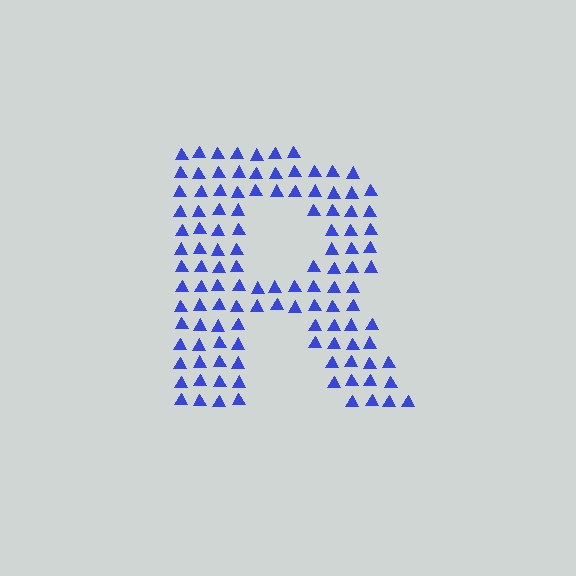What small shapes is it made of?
It is made of small triangles.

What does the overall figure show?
The overall figure shows the letter R.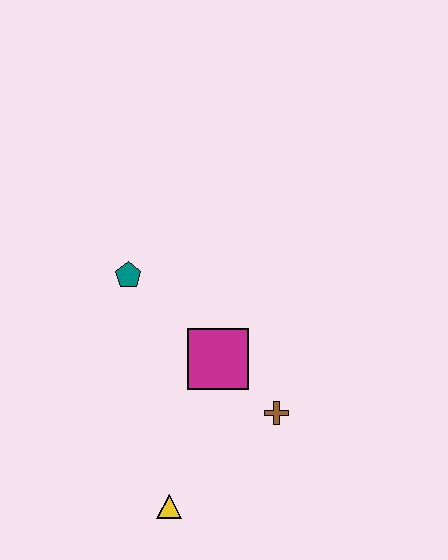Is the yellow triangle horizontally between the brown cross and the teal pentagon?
Yes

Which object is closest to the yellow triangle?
The brown cross is closest to the yellow triangle.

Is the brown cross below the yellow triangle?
No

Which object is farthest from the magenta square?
The yellow triangle is farthest from the magenta square.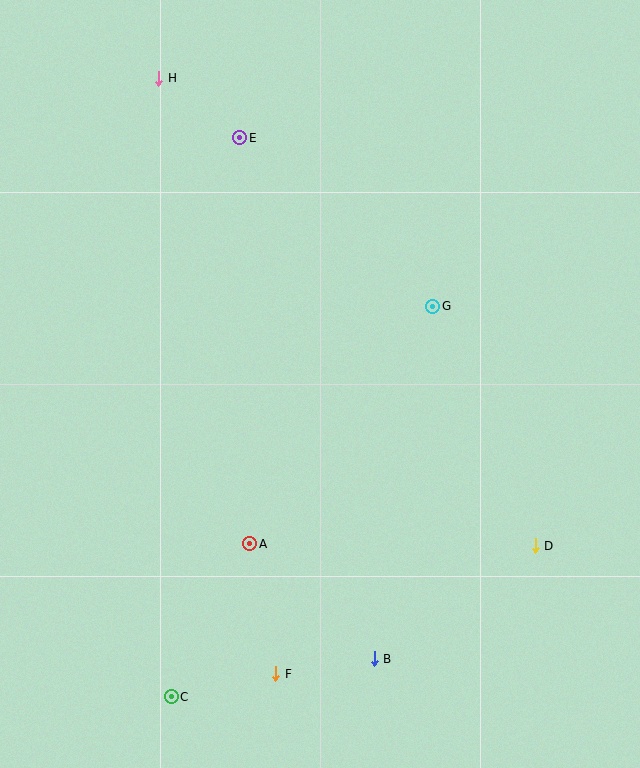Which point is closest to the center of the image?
Point G at (433, 306) is closest to the center.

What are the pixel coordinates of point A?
Point A is at (250, 544).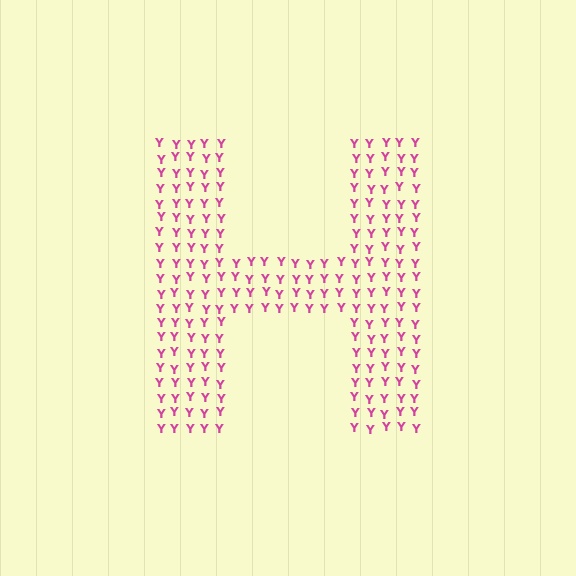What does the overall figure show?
The overall figure shows the letter H.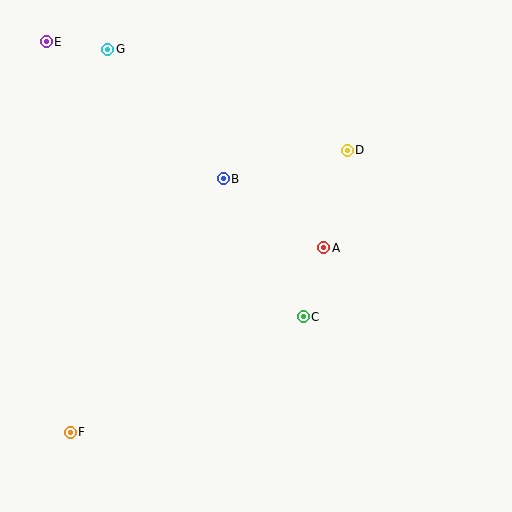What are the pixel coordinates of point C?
Point C is at (303, 317).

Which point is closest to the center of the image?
Point A at (324, 248) is closest to the center.